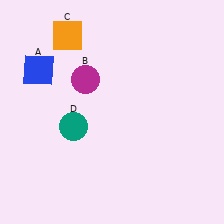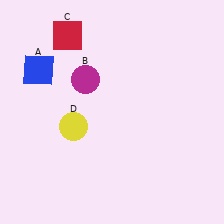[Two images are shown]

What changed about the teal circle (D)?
In Image 1, D is teal. In Image 2, it changed to yellow.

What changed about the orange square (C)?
In Image 1, C is orange. In Image 2, it changed to red.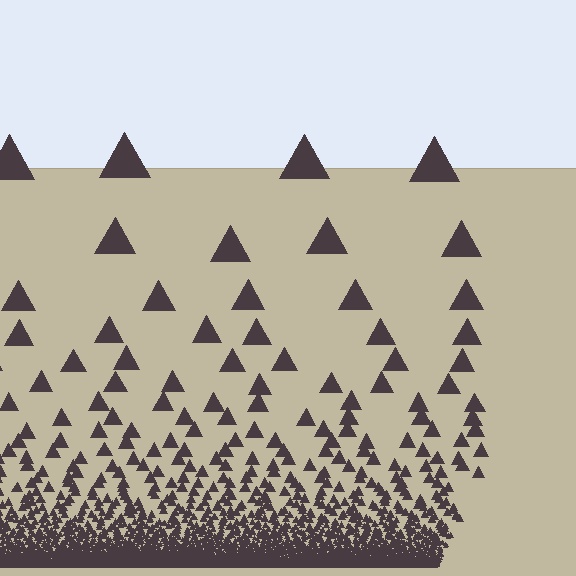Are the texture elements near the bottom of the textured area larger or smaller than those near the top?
Smaller. The gradient is inverted — elements near the bottom are smaller and denser.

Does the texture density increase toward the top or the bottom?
Density increases toward the bottom.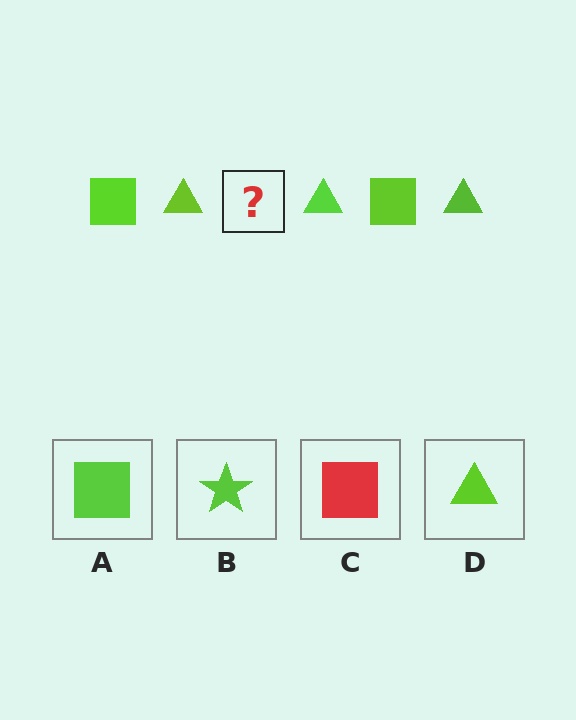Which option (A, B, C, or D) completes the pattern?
A.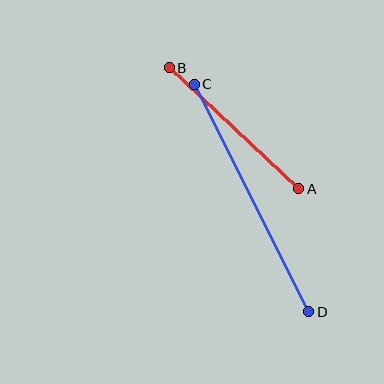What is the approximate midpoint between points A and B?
The midpoint is at approximately (234, 128) pixels.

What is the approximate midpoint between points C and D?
The midpoint is at approximately (251, 198) pixels.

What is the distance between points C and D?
The distance is approximately 254 pixels.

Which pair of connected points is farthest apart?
Points C and D are farthest apart.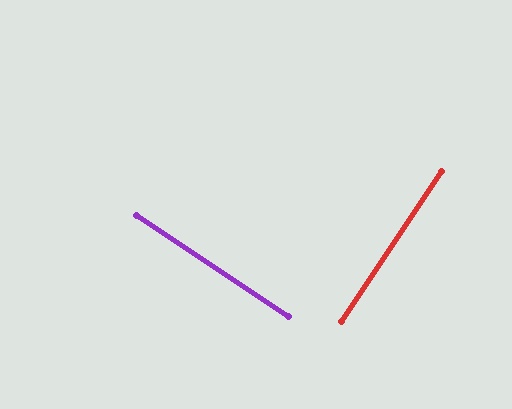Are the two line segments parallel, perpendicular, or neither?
Perpendicular — they meet at approximately 90°.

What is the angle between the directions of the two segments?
Approximately 90 degrees.